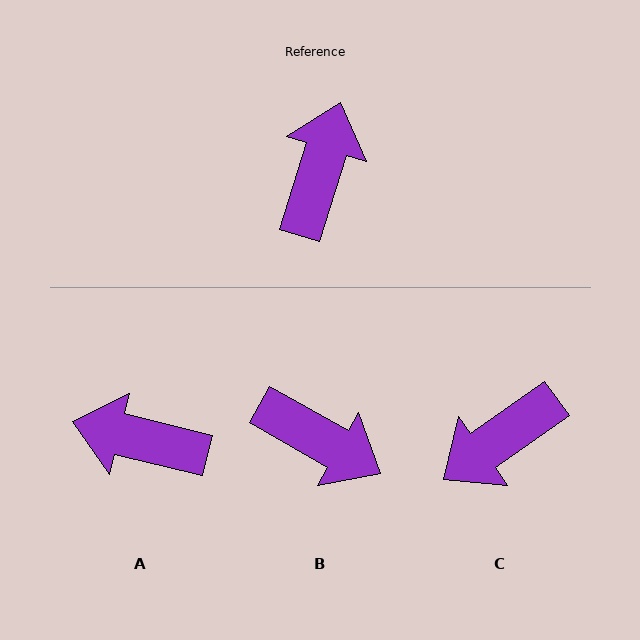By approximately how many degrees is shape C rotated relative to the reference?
Approximately 143 degrees counter-clockwise.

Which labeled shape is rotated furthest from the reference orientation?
C, about 143 degrees away.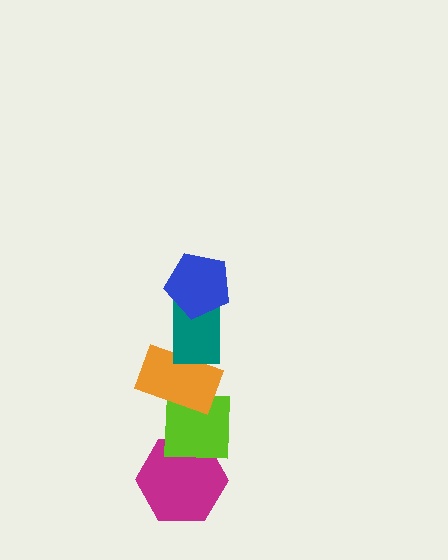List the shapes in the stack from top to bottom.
From top to bottom: the blue pentagon, the teal rectangle, the orange rectangle, the lime square, the magenta hexagon.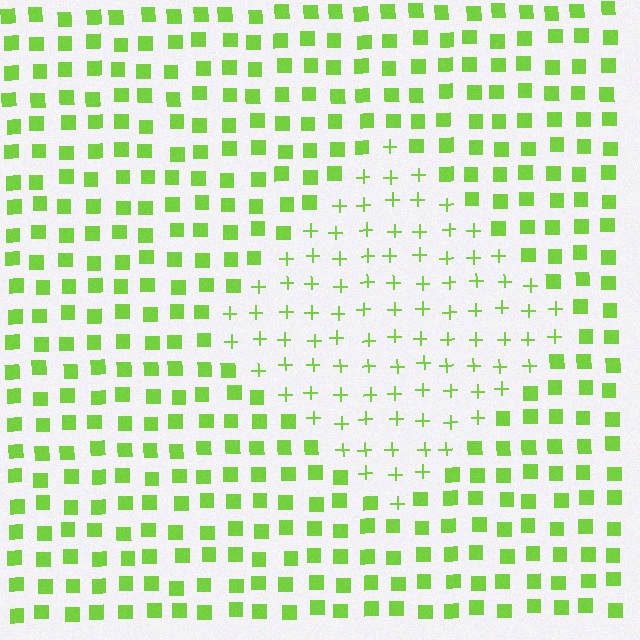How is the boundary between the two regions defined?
The boundary is defined by a change in element shape: plus signs inside vs. squares outside. All elements share the same color and spacing.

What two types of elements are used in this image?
The image uses plus signs inside the diamond region and squares outside it.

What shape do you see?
I see a diamond.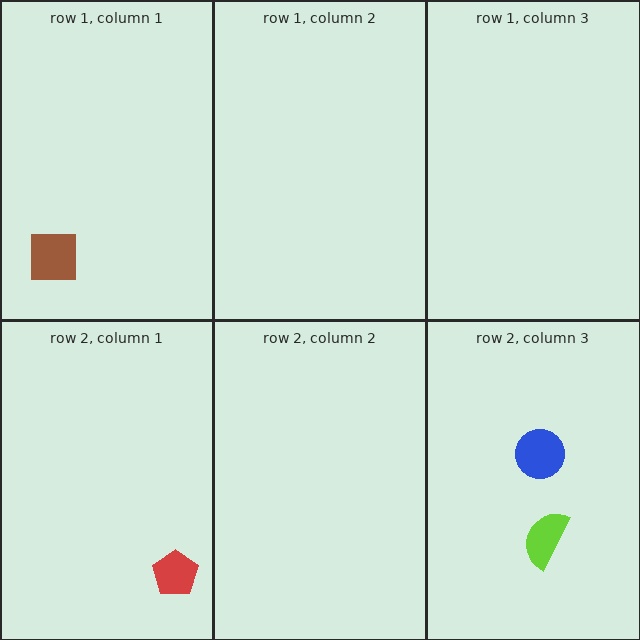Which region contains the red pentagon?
The row 2, column 1 region.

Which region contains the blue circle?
The row 2, column 3 region.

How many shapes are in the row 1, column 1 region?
1.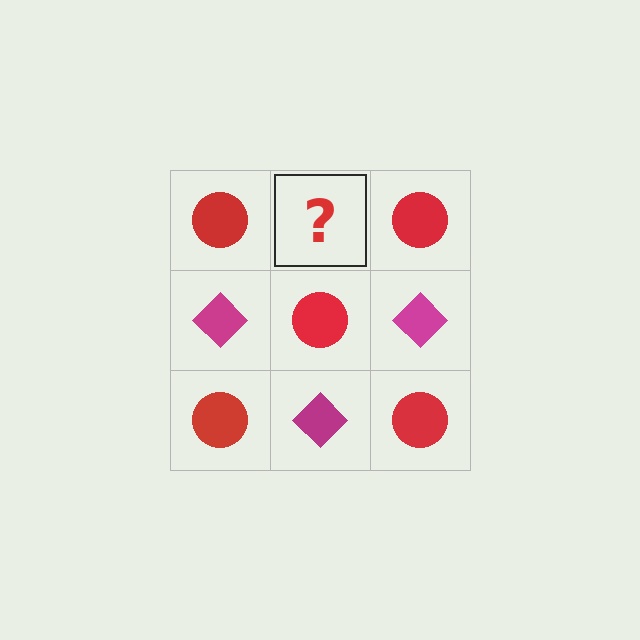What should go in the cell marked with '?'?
The missing cell should contain a magenta diamond.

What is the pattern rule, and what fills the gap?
The rule is that it alternates red circle and magenta diamond in a checkerboard pattern. The gap should be filled with a magenta diamond.